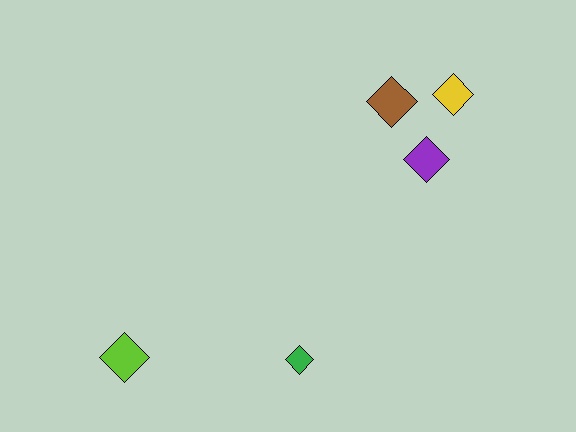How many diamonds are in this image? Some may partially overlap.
There are 5 diamonds.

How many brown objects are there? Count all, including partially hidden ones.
There is 1 brown object.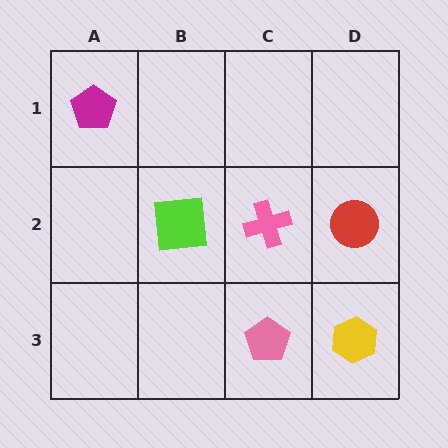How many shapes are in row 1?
1 shape.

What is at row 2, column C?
A pink cross.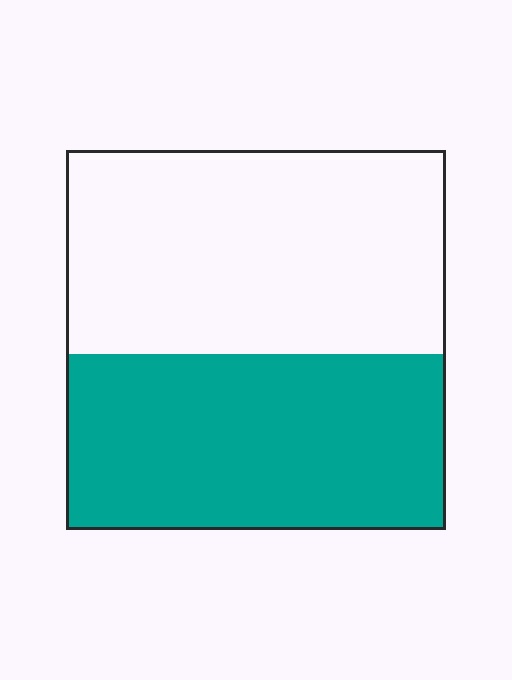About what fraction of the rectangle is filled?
About one half (1/2).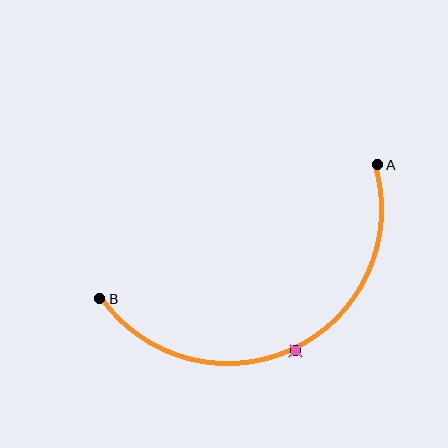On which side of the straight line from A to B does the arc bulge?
The arc bulges below the straight line connecting A and B.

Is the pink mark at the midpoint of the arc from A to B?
Yes. The pink mark lies on the arc at equal arc-length from both A and B — it is the arc midpoint.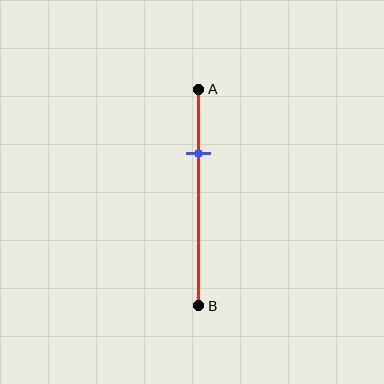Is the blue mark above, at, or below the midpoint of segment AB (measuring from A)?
The blue mark is above the midpoint of segment AB.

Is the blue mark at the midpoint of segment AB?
No, the mark is at about 30% from A, not at the 50% midpoint.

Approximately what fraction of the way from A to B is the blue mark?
The blue mark is approximately 30% of the way from A to B.